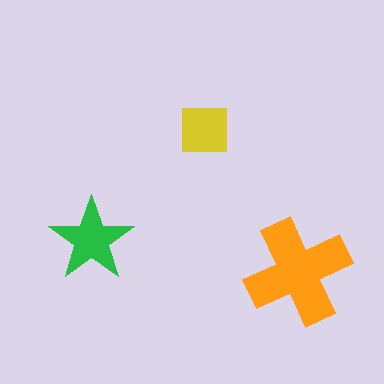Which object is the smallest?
The yellow square.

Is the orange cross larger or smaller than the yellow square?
Larger.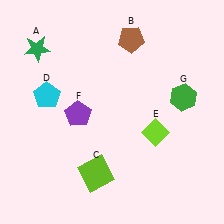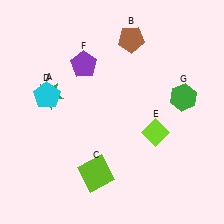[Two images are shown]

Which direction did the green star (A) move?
The green star (A) moved down.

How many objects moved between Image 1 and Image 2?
2 objects moved between the two images.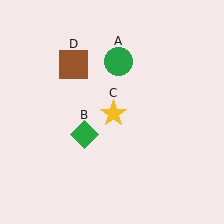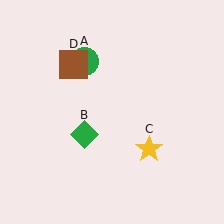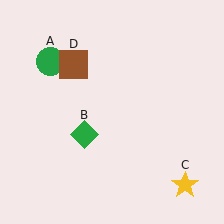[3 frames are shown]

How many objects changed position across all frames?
2 objects changed position: green circle (object A), yellow star (object C).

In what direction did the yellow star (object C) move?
The yellow star (object C) moved down and to the right.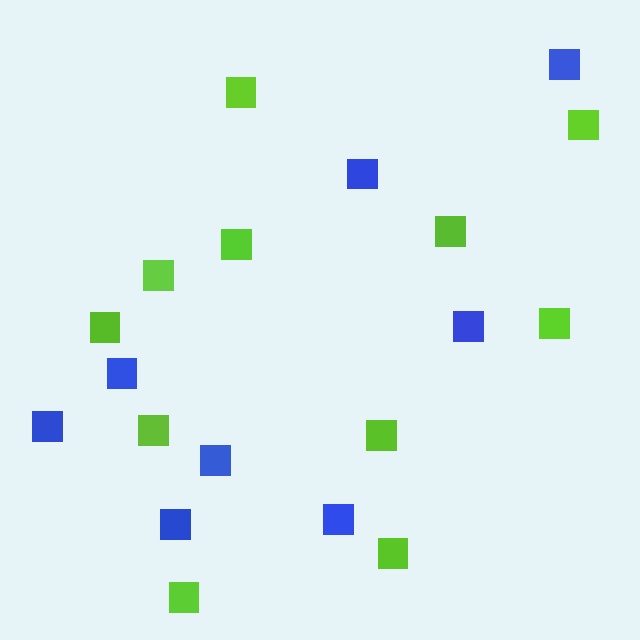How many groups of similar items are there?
There are 2 groups: one group of lime squares (11) and one group of blue squares (8).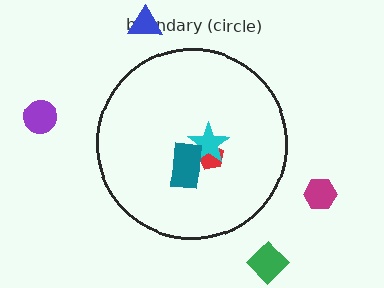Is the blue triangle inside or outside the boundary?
Outside.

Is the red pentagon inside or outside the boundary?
Inside.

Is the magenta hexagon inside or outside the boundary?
Outside.